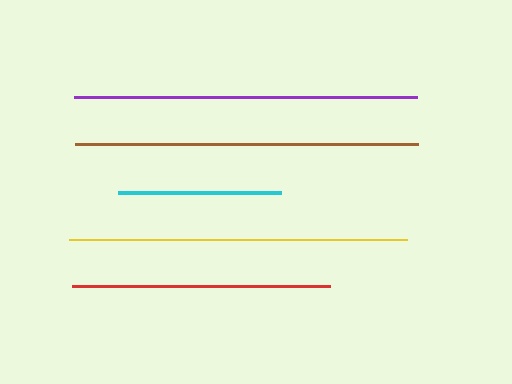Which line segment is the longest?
The purple line is the longest at approximately 343 pixels.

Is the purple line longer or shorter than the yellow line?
The purple line is longer than the yellow line.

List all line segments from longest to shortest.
From longest to shortest: purple, brown, yellow, red, cyan.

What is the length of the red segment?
The red segment is approximately 258 pixels long.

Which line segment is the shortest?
The cyan line is the shortest at approximately 163 pixels.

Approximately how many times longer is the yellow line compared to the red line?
The yellow line is approximately 1.3 times the length of the red line.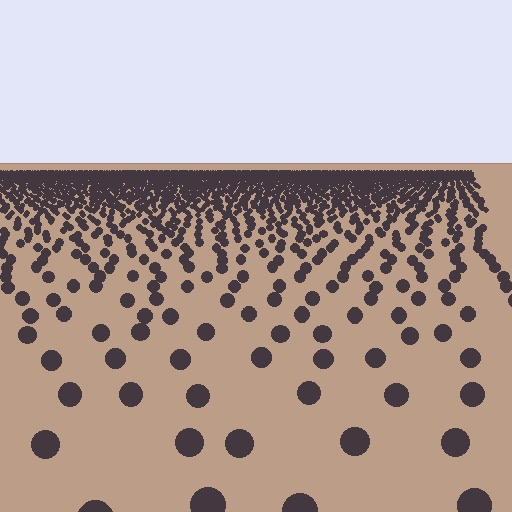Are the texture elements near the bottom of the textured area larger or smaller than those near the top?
Larger. Near the bottom, elements are closer to the viewer and appear at a bigger on-screen size.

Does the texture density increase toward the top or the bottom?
Density increases toward the top.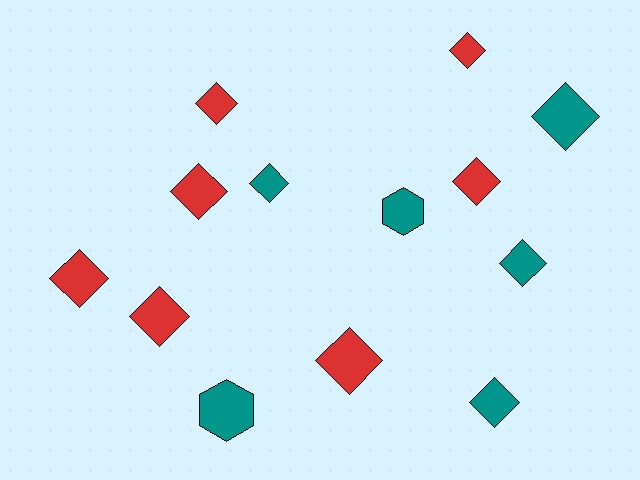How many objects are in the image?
There are 13 objects.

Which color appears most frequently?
Red, with 7 objects.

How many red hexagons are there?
There are no red hexagons.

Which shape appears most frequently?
Diamond, with 11 objects.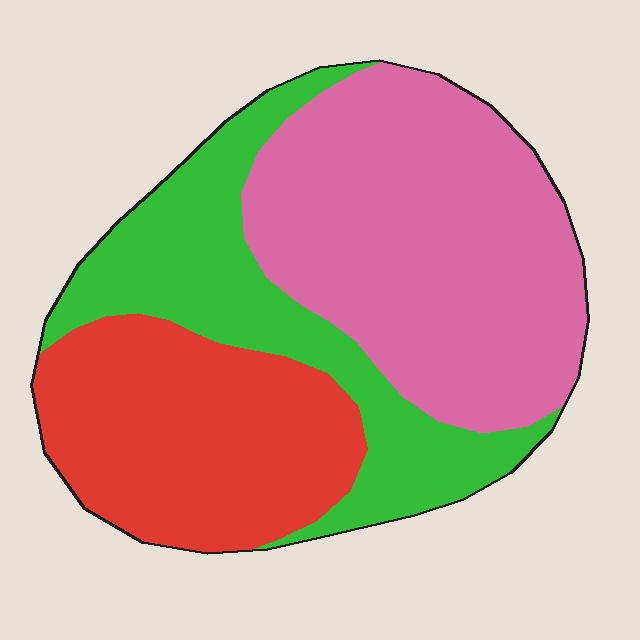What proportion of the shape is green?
Green covers roughly 25% of the shape.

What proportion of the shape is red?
Red covers 29% of the shape.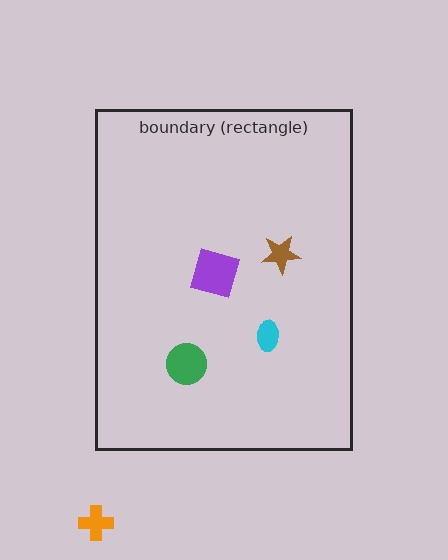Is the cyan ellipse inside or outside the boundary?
Inside.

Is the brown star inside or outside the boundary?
Inside.